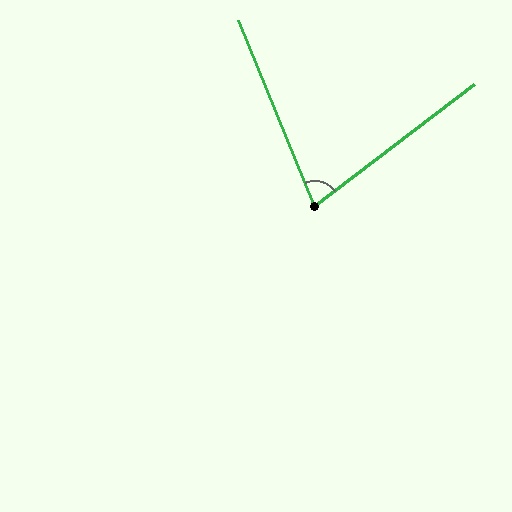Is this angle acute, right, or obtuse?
It is acute.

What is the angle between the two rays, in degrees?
Approximately 75 degrees.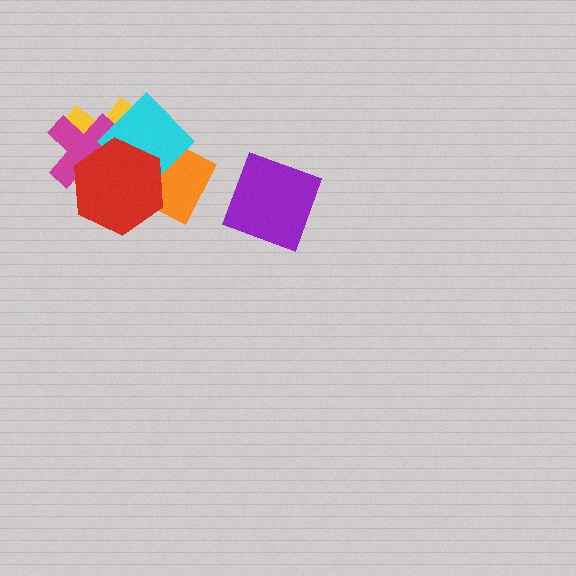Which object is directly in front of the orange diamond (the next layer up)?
The cyan diamond is directly in front of the orange diamond.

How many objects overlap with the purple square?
0 objects overlap with the purple square.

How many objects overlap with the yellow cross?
4 objects overlap with the yellow cross.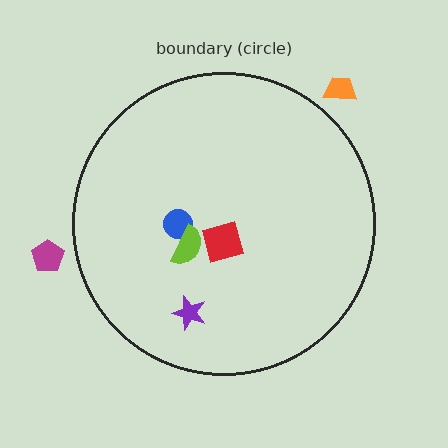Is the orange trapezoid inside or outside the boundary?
Outside.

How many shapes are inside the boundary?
4 inside, 2 outside.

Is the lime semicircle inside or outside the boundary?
Inside.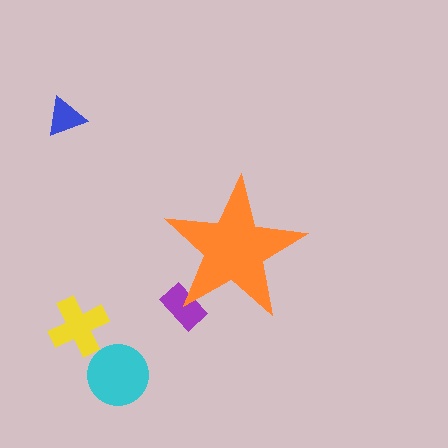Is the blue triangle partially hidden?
No, the blue triangle is fully visible.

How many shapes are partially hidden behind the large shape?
1 shape is partially hidden.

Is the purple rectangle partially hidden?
Yes, the purple rectangle is partially hidden behind the orange star.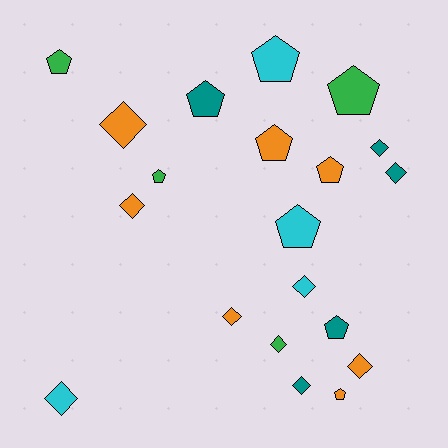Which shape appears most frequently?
Pentagon, with 10 objects.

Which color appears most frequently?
Orange, with 7 objects.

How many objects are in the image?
There are 20 objects.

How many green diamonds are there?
There is 1 green diamond.